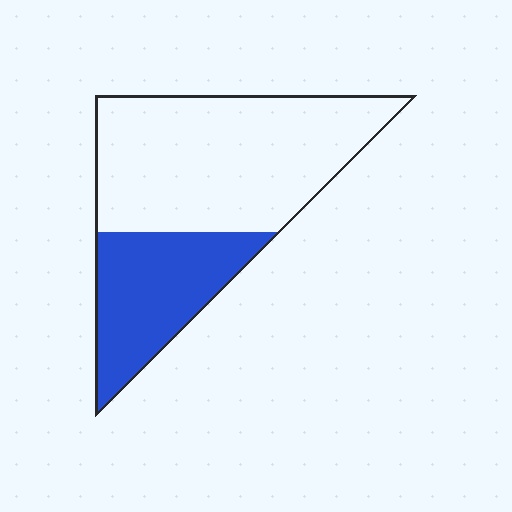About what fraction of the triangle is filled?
About one third (1/3).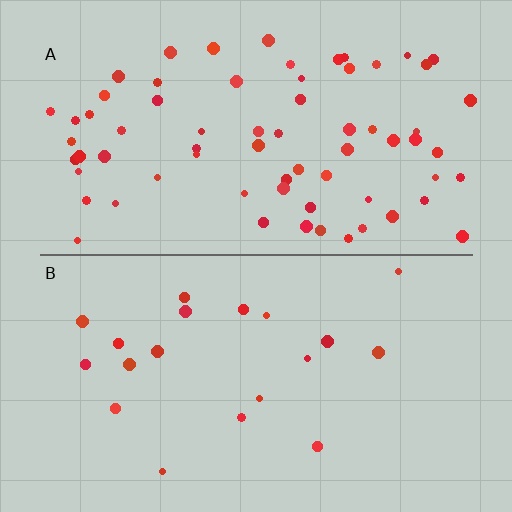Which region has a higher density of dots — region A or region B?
A (the top).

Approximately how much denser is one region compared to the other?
Approximately 3.5× — region A over region B.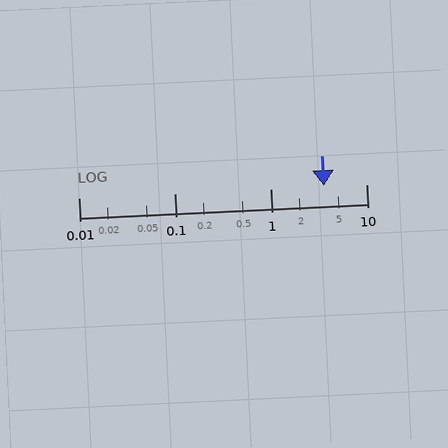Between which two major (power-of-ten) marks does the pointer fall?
The pointer is between 1 and 10.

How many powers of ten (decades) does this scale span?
The scale spans 3 decades, from 0.01 to 10.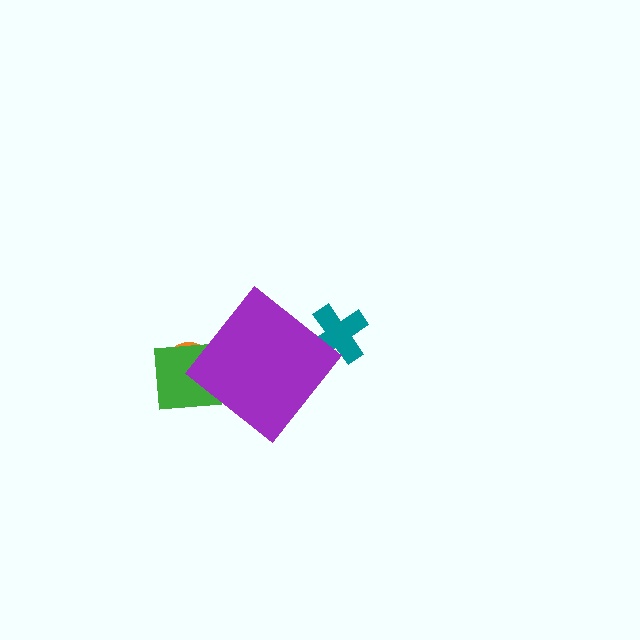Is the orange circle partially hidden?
Yes, the orange circle is partially hidden behind the purple diamond.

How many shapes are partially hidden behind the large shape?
3 shapes are partially hidden.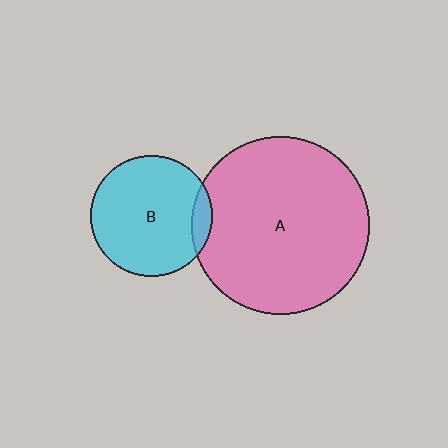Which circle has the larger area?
Circle A (pink).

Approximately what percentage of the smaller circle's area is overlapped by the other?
Approximately 10%.